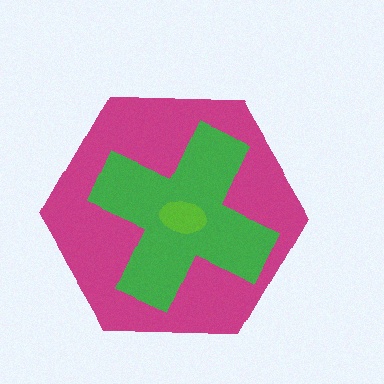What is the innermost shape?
The lime ellipse.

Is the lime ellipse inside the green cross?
Yes.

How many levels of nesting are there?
3.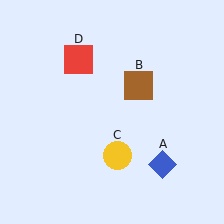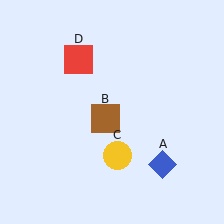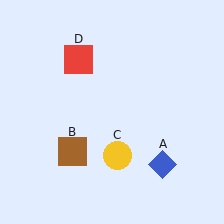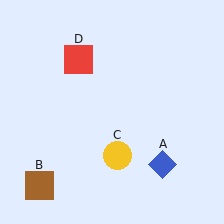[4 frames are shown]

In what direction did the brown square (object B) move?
The brown square (object B) moved down and to the left.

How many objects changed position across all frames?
1 object changed position: brown square (object B).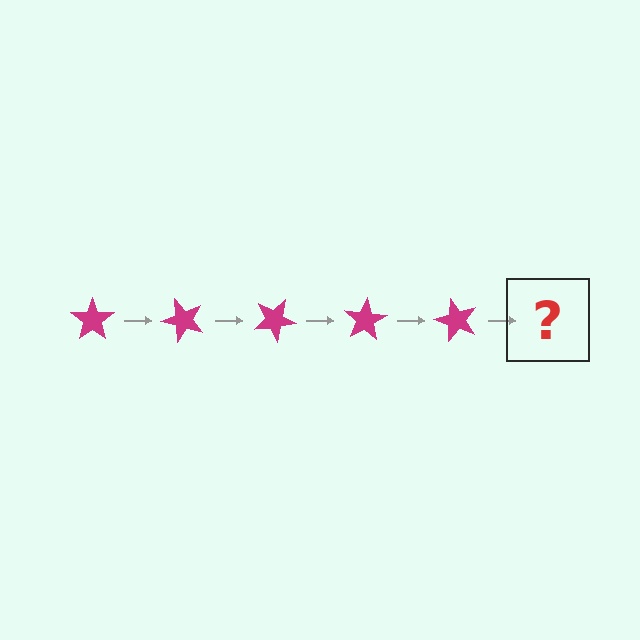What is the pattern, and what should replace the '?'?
The pattern is that the star rotates 50 degrees each step. The '?' should be a magenta star rotated 250 degrees.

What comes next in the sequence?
The next element should be a magenta star rotated 250 degrees.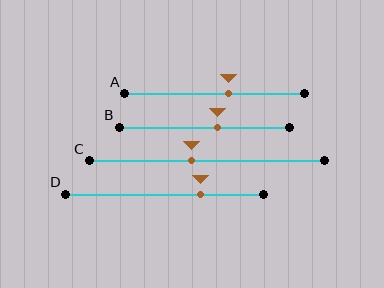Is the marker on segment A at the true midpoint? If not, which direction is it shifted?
No, the marker on segment A is shifted to the right by about 8% of the segment length.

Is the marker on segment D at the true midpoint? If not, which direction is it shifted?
No, the marker on segment D is shifted to the right by about 18% of the segment length.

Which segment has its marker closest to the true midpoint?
Segment C has its marker closest to the true midpoint.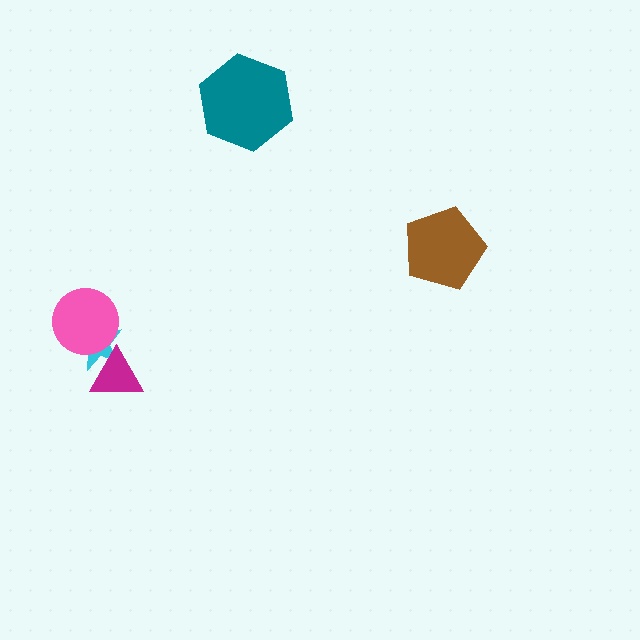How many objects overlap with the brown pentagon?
0 objects overlap with the brown pentagon.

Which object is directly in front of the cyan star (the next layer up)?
The pink circle is directly in front of the cyan star.